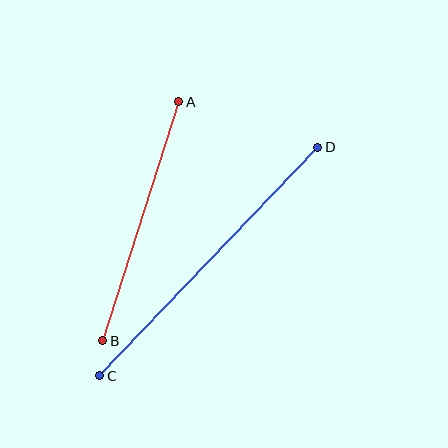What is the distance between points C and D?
The distance is approximately 316 pixels.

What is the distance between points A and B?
The distance is approximately 251 pixels.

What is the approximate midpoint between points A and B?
The midpoint is at approximately (141, 221) pixels.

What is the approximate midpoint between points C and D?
The midpoint is at approximately (209, 262) pixels.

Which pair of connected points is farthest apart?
Points C and D are farthest apart.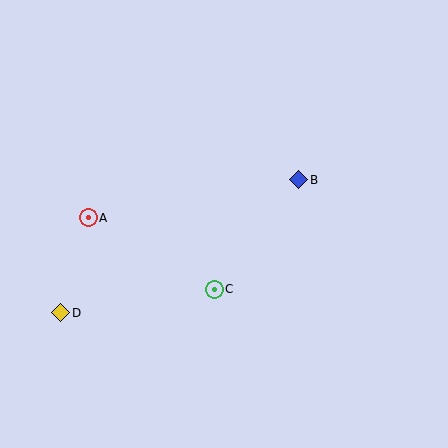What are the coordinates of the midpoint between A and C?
The midpoint between A and C is at (151, 253).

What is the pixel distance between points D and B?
The distance between D and B is 273 pixels.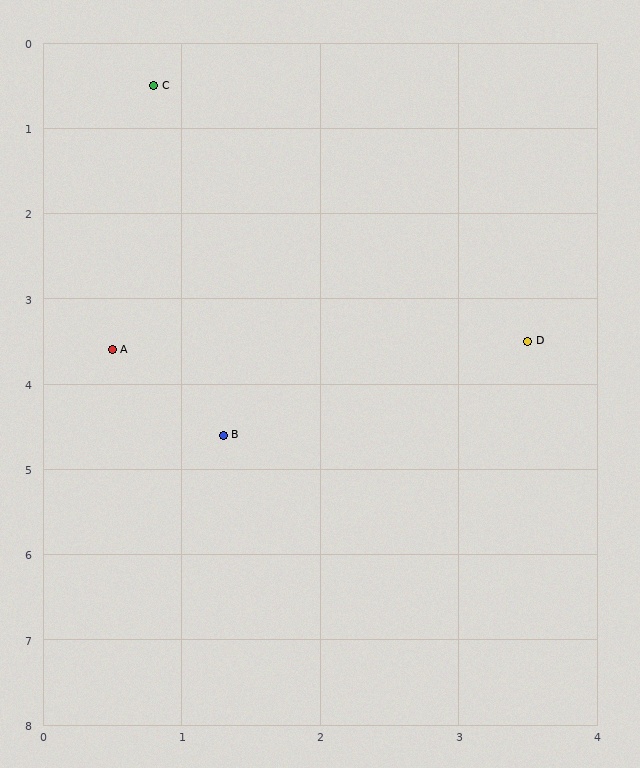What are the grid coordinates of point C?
Point C is at approximately (0.8, 0.5).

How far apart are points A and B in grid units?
Points A and B are about 1.3 grid units apart.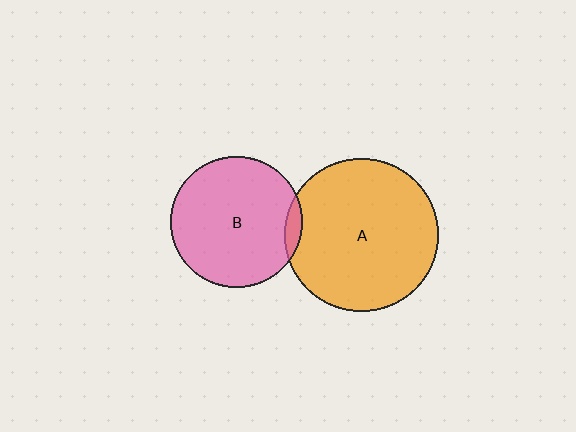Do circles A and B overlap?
Yes.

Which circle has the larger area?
Circle A (orange).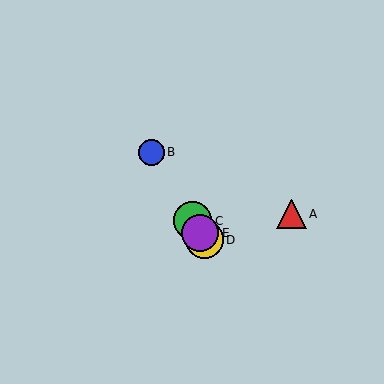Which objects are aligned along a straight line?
Objects B, C, D, E are aligned along a straight line.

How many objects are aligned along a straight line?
4 objects (B, C, D, E) are aligned along a straight line.